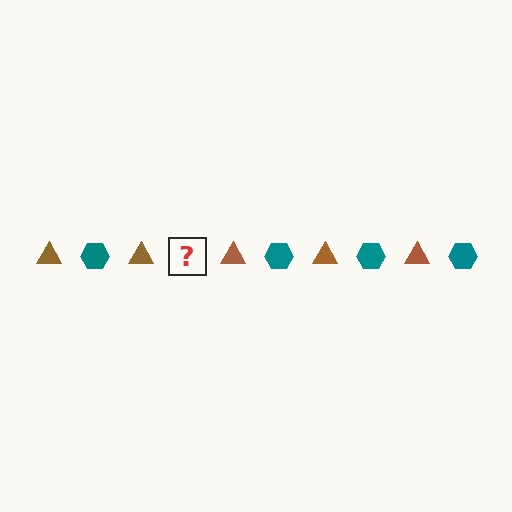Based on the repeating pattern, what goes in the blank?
The blank should be a teal hexagon.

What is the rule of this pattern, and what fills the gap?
The rule is that the pattern alternates between brown triangle and teal hexagon. The gap should be filled with a teal hexagon.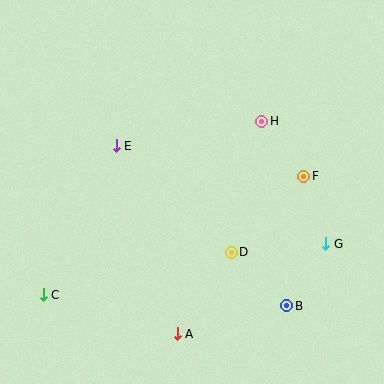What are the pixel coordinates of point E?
Point E is at (116, 146).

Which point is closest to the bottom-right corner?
Point B is closest to the bottom-right corner.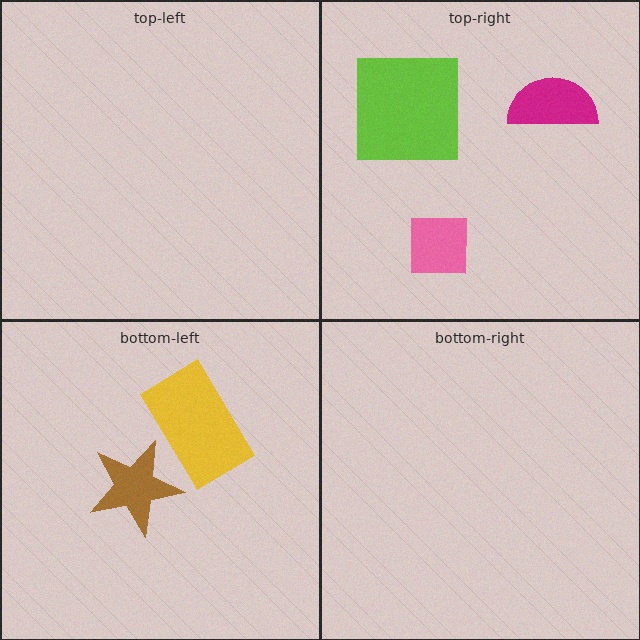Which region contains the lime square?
The top-right region.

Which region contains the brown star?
The bottom-left region.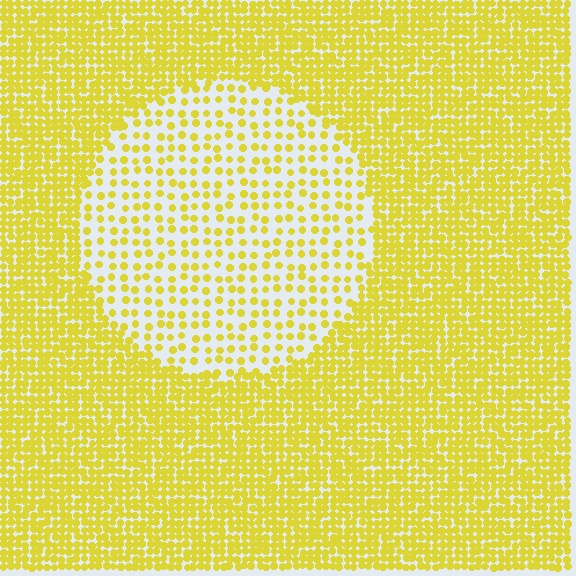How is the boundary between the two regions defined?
The boundary is defined by a change in element density (approximately 2.6x ratio). All elements are the same color, size, and shape.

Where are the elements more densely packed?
The elements are more densely packed outside the circle boundary.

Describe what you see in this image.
The image contains small yellow elements arranged at two different densities. A circle-shaped region is visible where the elements are less densely packed than the surrounding area.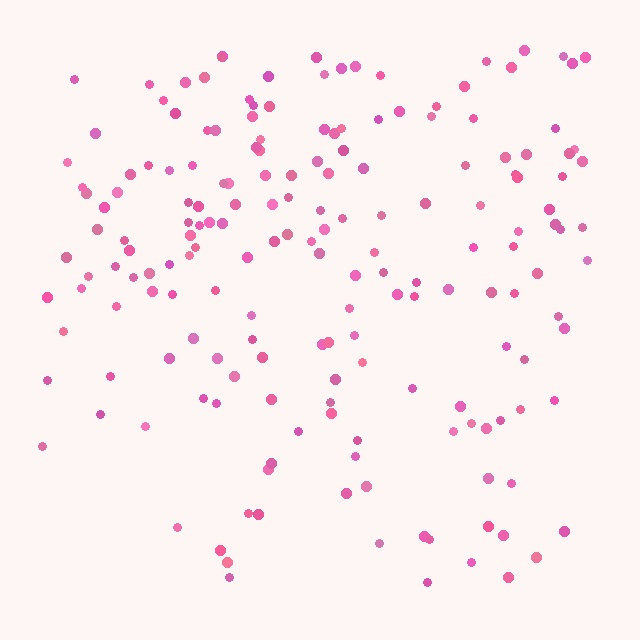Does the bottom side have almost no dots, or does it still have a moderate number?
Still a moderate number, just noticeably fewer than the top.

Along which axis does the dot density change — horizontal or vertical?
Vertical.